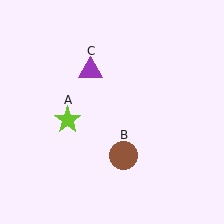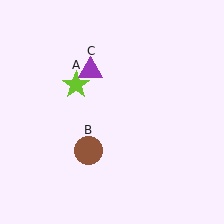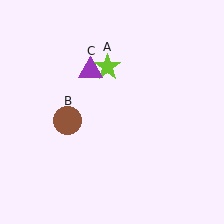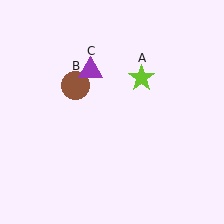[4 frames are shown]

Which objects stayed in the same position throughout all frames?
Purple triangle (object C) remained stationary.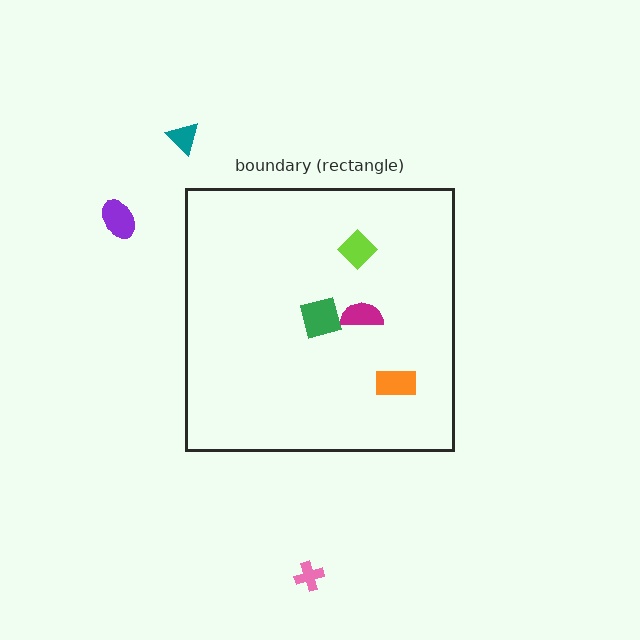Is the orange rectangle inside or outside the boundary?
Inside.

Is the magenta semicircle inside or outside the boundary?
Inside.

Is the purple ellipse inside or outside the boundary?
Outside.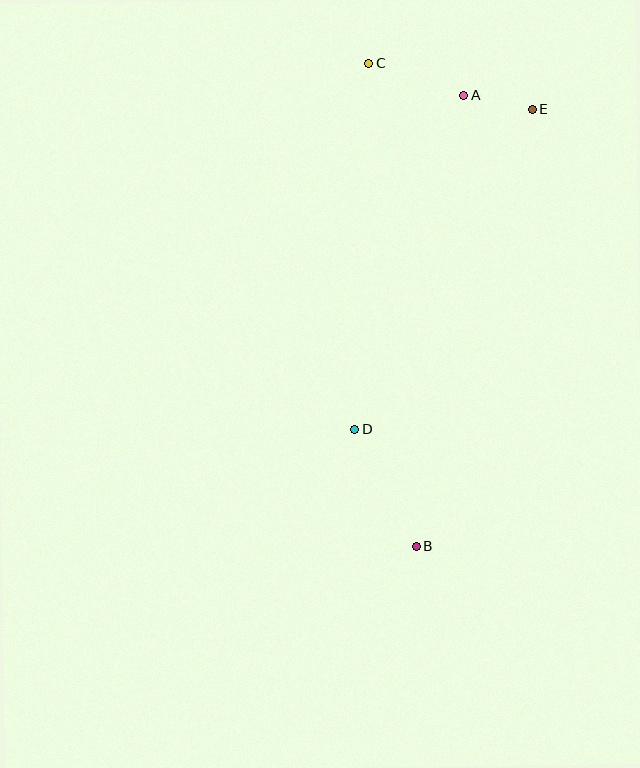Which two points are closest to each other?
Points A and E are closest to each other.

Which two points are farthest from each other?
Points B and C are farthest from each other.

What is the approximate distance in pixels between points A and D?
The distance between A and D is approximately 352 pixels.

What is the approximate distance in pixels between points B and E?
The distance between B and E is approximately 452 pixels.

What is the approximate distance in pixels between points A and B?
The distance between A and B is approximately 453 pixels.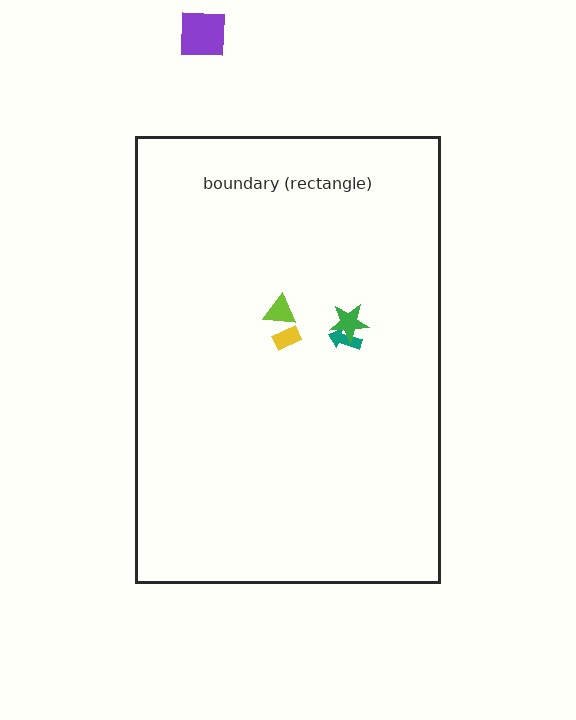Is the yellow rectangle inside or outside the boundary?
Inside.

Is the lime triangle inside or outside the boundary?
Inside.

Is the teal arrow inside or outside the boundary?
Inside.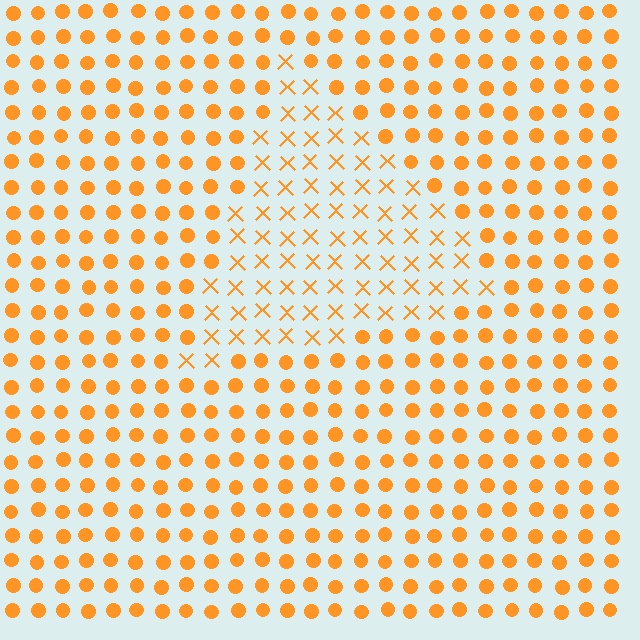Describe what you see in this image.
The image is filled with small orange elements arranged in a uniform grid. A triangle-shaped region contains X marks, while the surrounding area contains circles. The boundary is defined purely by the change in element shape.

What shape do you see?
I see a triangle.